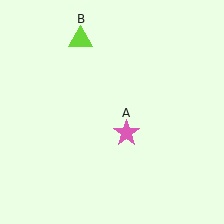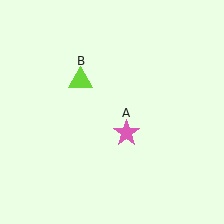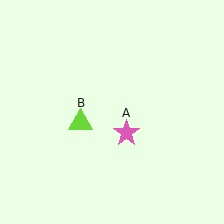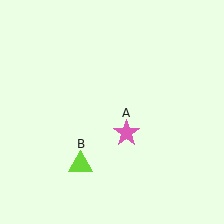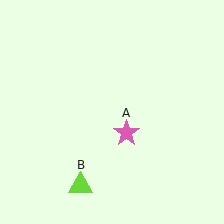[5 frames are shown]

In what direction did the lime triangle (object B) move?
The lime triangle (object B) moved down.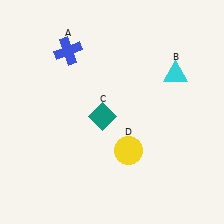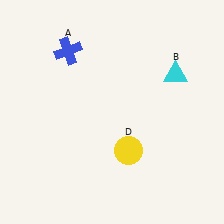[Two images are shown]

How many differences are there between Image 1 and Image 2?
There is 1 difference between the two images.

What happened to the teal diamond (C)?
The teal diamond (C) was removed in Image 2. It was in the bottom-left area of Image 1.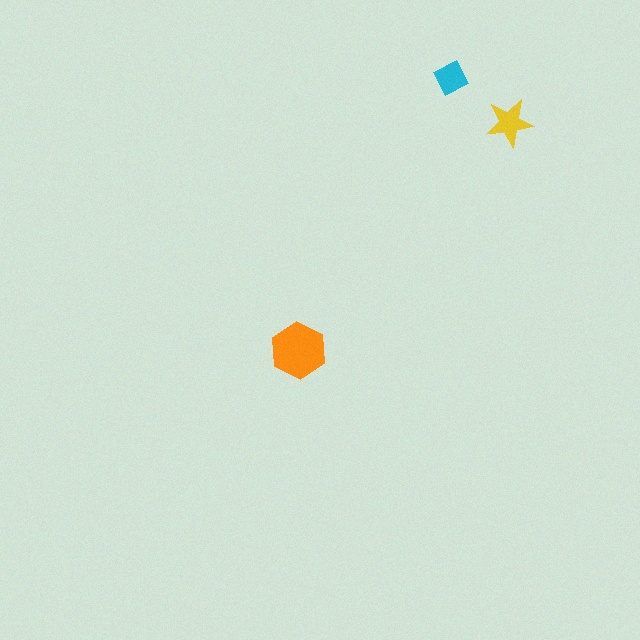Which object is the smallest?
The cyan diamond.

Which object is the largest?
The orange hexagon.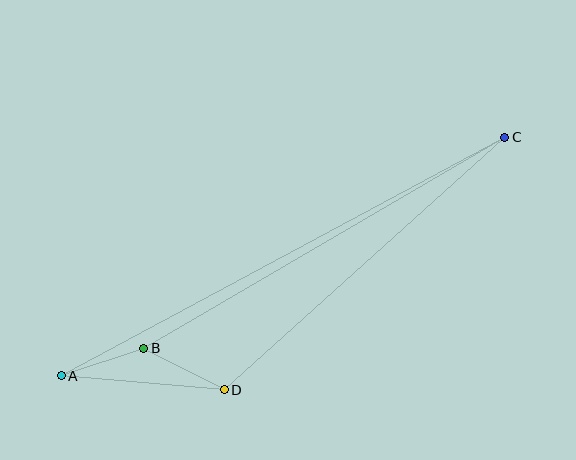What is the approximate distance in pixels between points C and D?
The distance between C and D is approximately 377 pixels.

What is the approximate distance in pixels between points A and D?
The distance between A and D is approximately 163 pixels.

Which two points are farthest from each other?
Points A and C are farthest from each other.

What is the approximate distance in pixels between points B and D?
The distance between B and D is approximately 91 pixels.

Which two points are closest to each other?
Points A and B are closest to each other.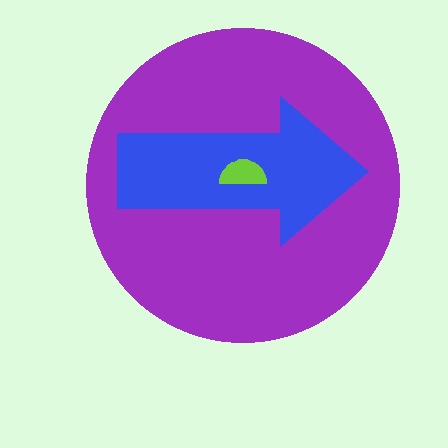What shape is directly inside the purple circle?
The blue arrow.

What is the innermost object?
The lime semicircle.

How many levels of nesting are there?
3.